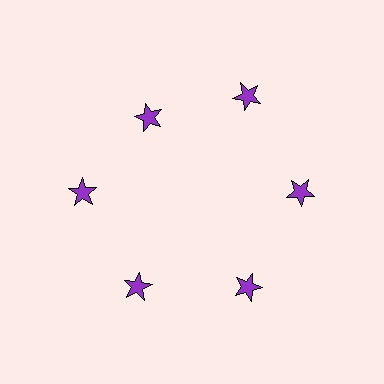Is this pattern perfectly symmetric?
No. The 6 purple stars are arranged in a ring, but one element near the 11 o'clock position is pulled inward toward the center, breaking the 6-fold rotational symmetry.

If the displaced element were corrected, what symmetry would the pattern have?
It would have 6-fold rotational symmetry — the pattern would map onto itself every 60 degrees.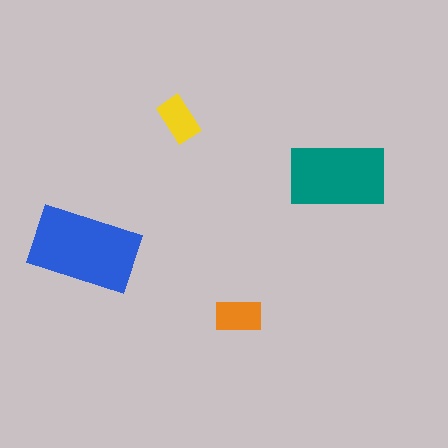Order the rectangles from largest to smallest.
the blue one, the teal one, the orange one, the yellow one.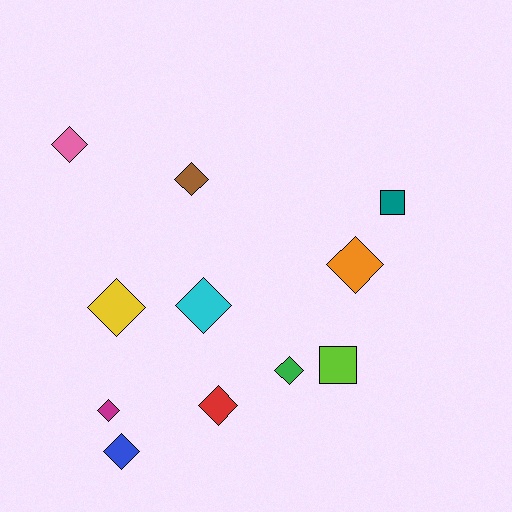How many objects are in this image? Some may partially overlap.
There are 11 objects.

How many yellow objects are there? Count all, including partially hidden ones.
There is 1 yellow object.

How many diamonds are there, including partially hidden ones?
There are 9 diamonds.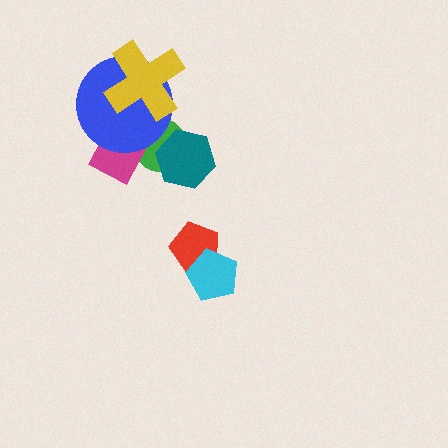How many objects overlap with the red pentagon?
1 object overlaps with the red pentagon.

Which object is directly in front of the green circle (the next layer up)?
The magenta rectangle is directly in front of the green circle.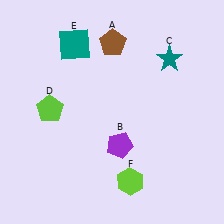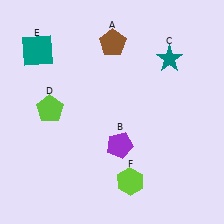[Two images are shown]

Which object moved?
The teal square (E) moved left.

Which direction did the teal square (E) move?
The teal square (E) moved left.